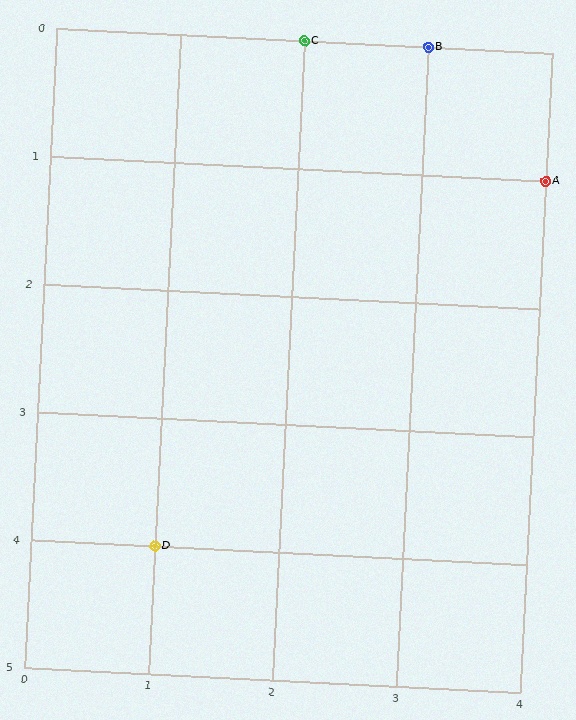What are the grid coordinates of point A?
Point A is at grid coordinates (4, 1).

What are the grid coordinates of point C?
Point C is at grid coordinates (2, 0).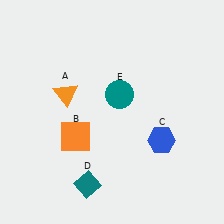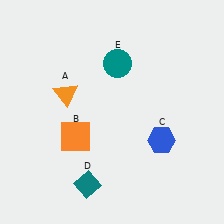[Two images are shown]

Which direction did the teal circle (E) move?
The teal circle (E) moved up.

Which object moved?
The teal circle (E) moved up.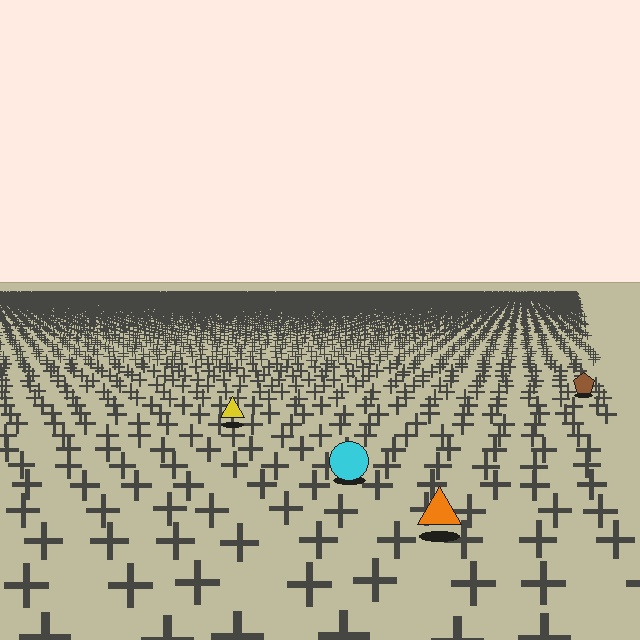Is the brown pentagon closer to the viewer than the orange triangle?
No. The orange triangle is closer — you can tell from the texture gradient: the ground texture is coarser near it.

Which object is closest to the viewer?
The orange triangle is closest. The texture marks near it are larger and more spread out.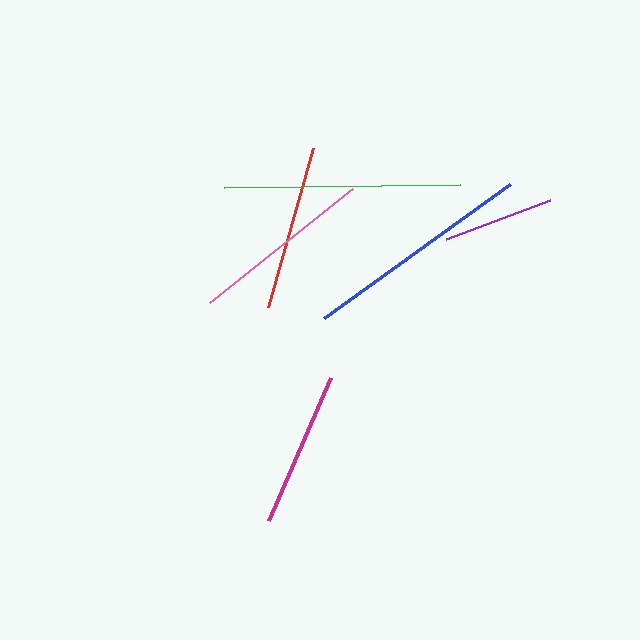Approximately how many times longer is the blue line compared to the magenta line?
The blue line is approximately 1.5 times the length of the magenta line.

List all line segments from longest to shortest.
From longest to shortest: green, blue, pink, red, magenta, purple.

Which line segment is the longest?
The green line is the longest at approximately 237 pixels.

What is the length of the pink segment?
The pink segment is approximately 183 pixels long.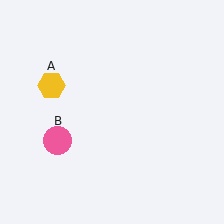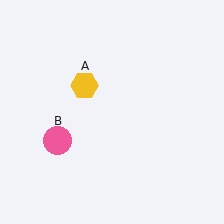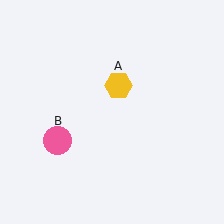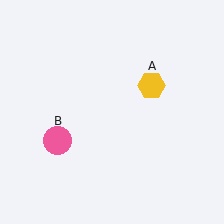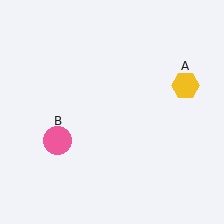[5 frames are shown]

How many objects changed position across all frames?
1 object changed position: yellow hexagon (object A).